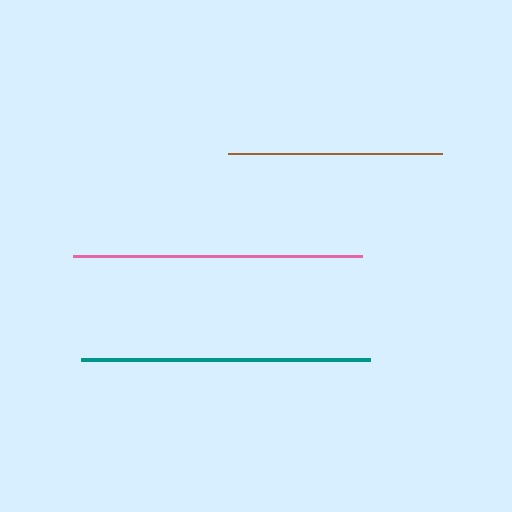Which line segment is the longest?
The teal line is the longest at approximately 290 pixels.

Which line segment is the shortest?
The brown line is the shortest at approximately 213 pixels.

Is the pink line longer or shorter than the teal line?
The teal line is longer than the pink line.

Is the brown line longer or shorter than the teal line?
The teal line is longer than the brown line.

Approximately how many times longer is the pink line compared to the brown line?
The pink line is approximately 1.4 times the length of the brown line.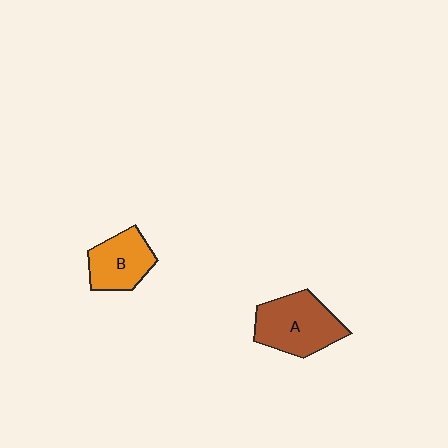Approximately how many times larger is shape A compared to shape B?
Approximately 1.4 times.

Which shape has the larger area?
Shape A (brown).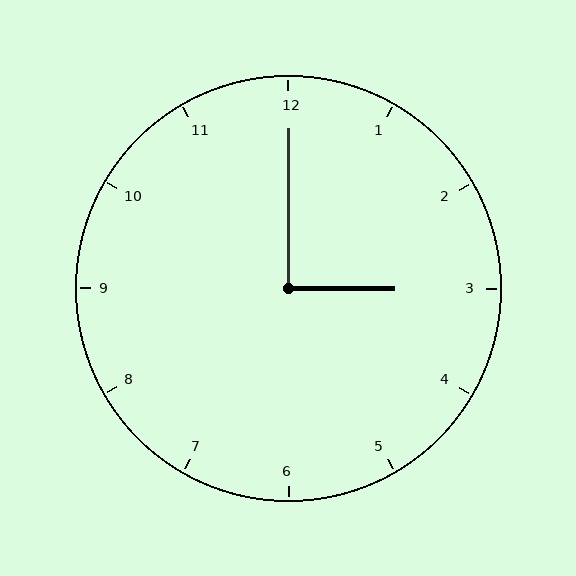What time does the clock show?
3:00.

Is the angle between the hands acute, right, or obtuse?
It is right.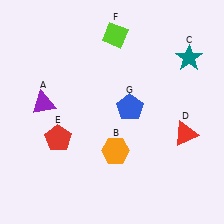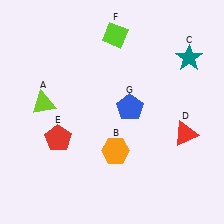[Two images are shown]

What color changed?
The triangle (A) changed from purple in Image 1 to lime in Image 2.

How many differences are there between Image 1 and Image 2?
There is 1 difference between the two images.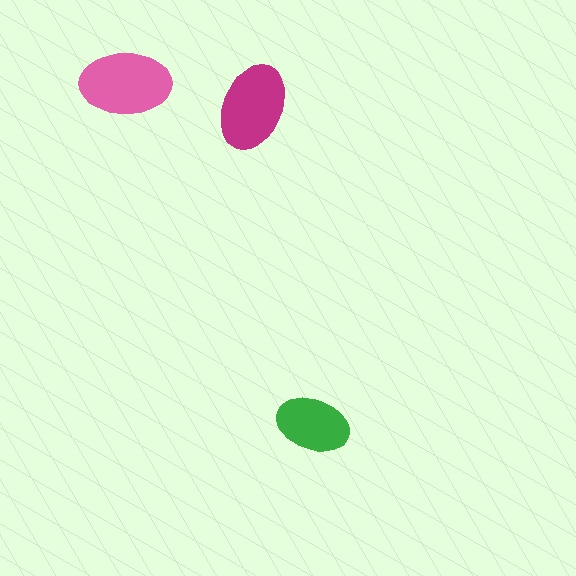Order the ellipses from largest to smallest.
the pink one, the magenta one, the green one.